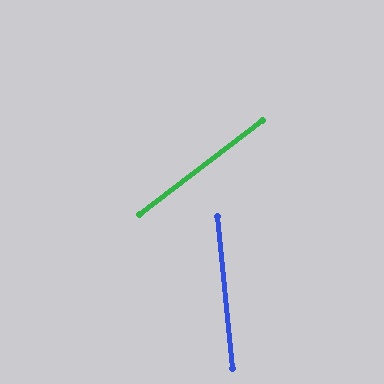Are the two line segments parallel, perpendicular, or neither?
Neither parallel nor perpendicular — they differ by about 58°.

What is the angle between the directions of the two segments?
Approximately 58 degrees.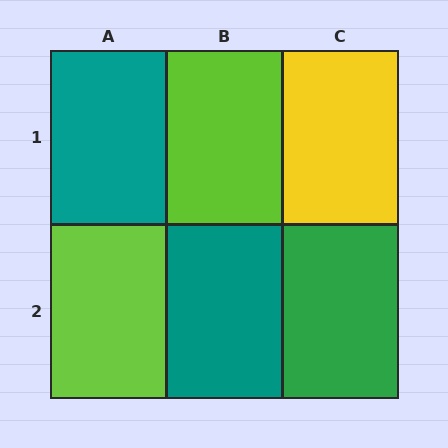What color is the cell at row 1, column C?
Yellow.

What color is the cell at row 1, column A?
Teal.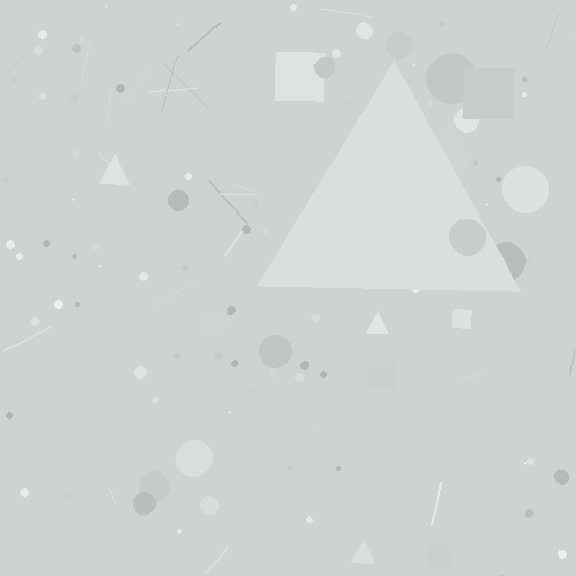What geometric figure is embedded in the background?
A triangle is embedded in the background.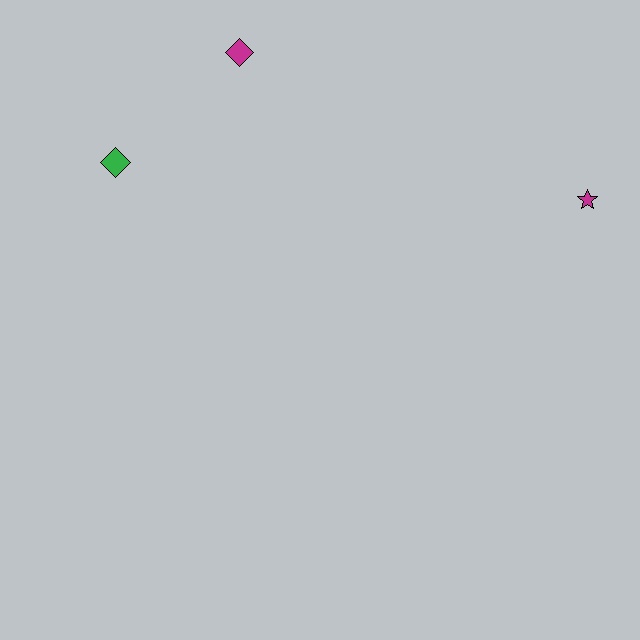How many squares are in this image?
There are no squares.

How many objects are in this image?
There are 3 objects.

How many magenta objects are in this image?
There are 2 magenta objects.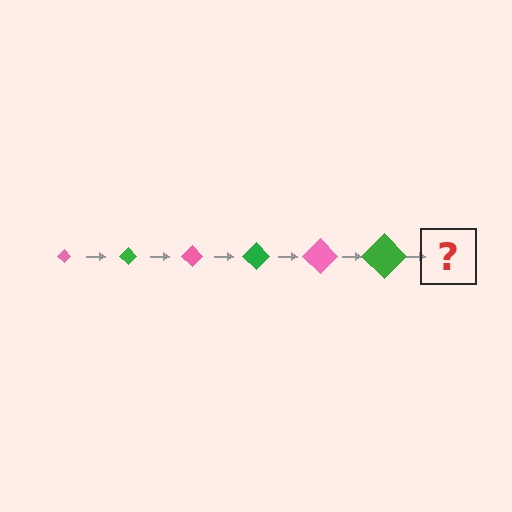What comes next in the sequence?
The next element should be a pink diamond, larger than the previous one.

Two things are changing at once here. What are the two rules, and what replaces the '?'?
The two rules are that the diamond grows larger each step and the color cycles through pink and green. The '?' should be a pink diamond, larger than the previous one.